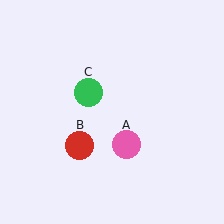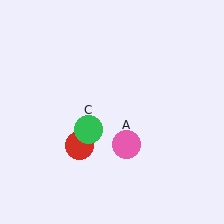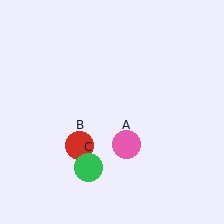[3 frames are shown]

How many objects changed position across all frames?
1 object changed position: green circle (object C).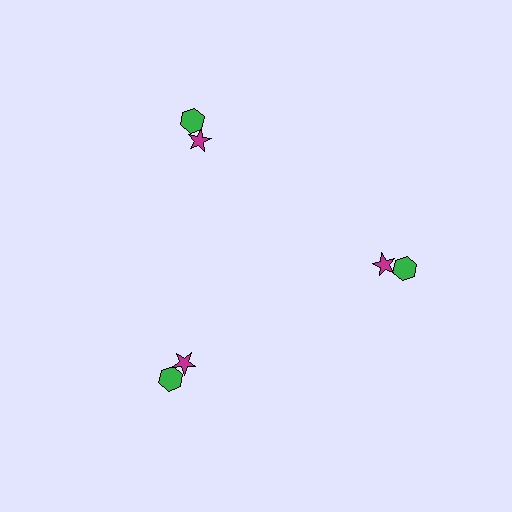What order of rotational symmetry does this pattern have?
This pattern has 3-fold rotational symmetry.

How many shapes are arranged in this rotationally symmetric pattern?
There are 6 shapes, arranged in 3 groups of 2.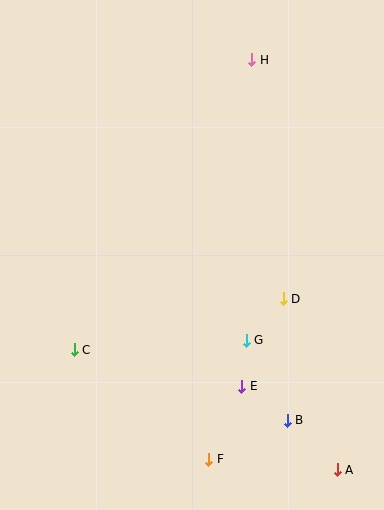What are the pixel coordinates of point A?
Point A is at (337, 470).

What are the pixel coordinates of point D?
Point D is at (283, 299).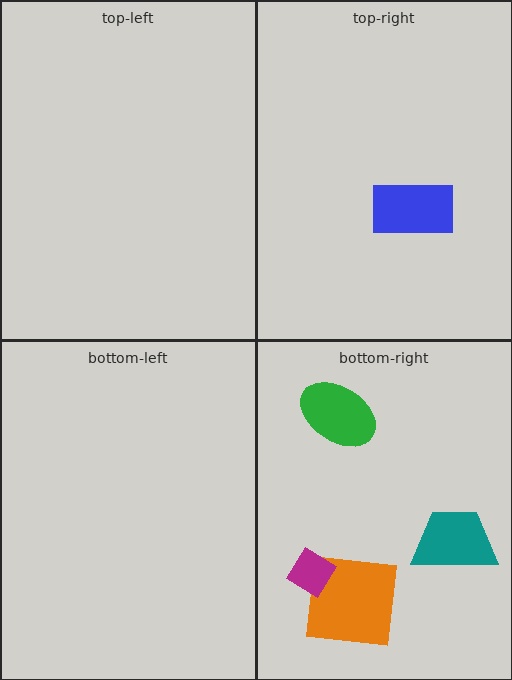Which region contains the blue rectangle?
The top-right region.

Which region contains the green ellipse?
The bottom-right region.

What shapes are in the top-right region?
The blue rectangle.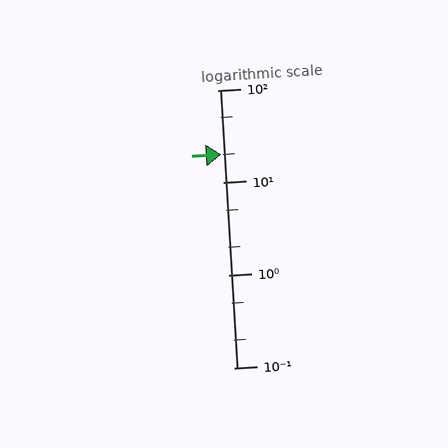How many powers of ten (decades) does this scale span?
The scale spans 3 decades, from 0.1 to 100.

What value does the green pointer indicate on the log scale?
The pointer indicates approximately 20.